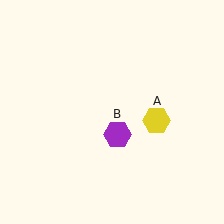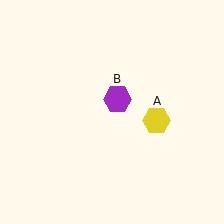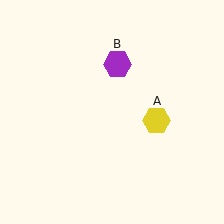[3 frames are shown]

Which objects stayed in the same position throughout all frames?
Yellow hexagon (object A) remained stationary.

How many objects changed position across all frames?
1 object changed position: purple hexagon (object B).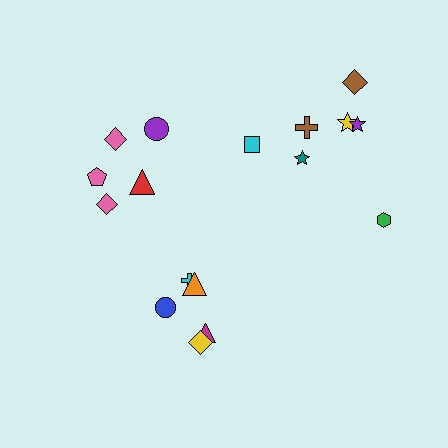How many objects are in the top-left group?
There are 5 objects.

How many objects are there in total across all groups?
There are 17 objects.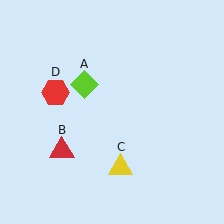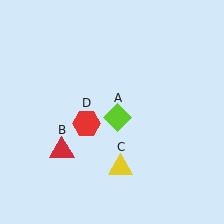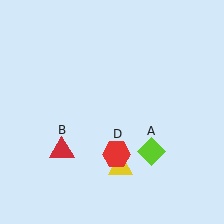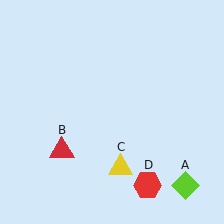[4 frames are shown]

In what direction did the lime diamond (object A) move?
The lime diamond (object A) moved down and to the right.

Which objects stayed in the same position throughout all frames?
Red triangle (object B) and yellow triangle (object C) remained stationary.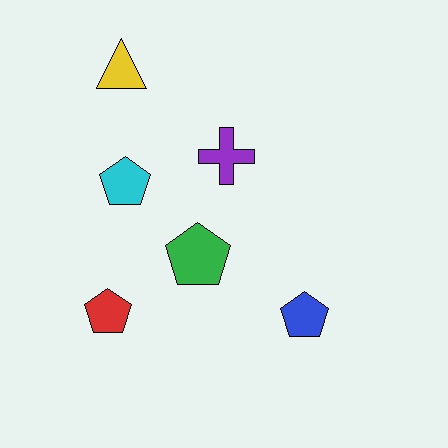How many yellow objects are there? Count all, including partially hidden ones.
There is 1 yellow object.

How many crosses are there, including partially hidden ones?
There is 1 cross.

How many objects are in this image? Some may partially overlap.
There are 6 objects.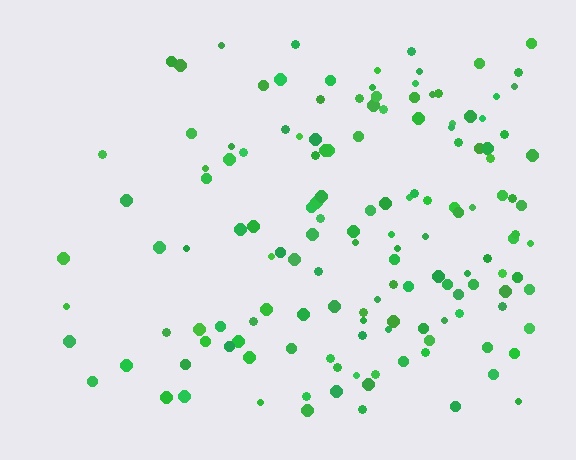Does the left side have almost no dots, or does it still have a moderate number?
Still a moderate number, just noticeably fewer than the right.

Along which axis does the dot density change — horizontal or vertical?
Horizontal.